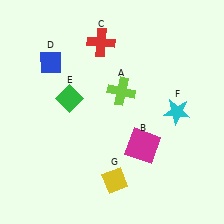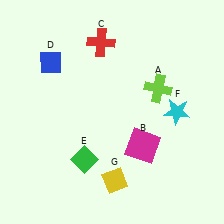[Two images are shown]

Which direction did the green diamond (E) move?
The green diamond (E) moved down.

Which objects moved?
The objects that moved are: the lime cross (A), the green diamond (E).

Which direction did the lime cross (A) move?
The lime cross (A) moved right.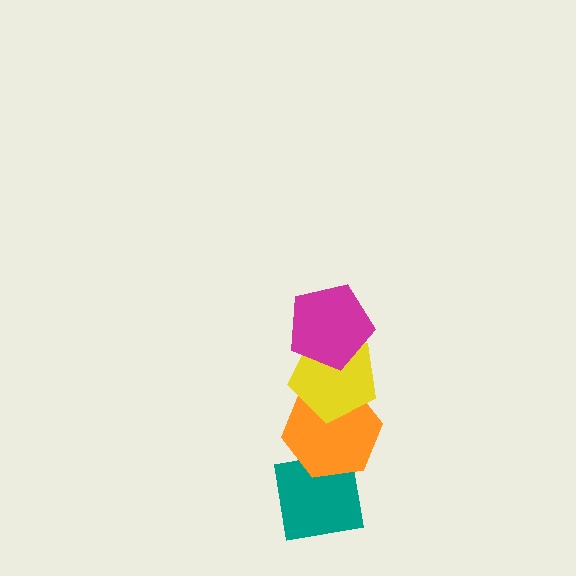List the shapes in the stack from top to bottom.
From top to bottom: the magenta pentagon, the yellow pentagon, the orange hexagon, the teal square.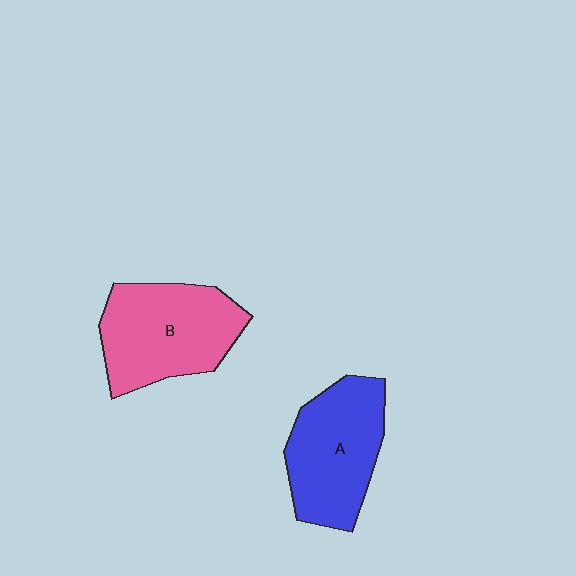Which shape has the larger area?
Shape B (pink).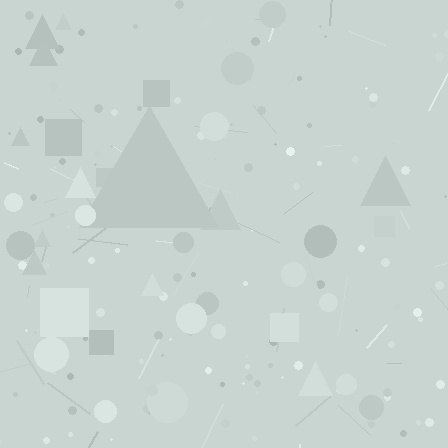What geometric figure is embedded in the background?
A triangle is embedded in the background.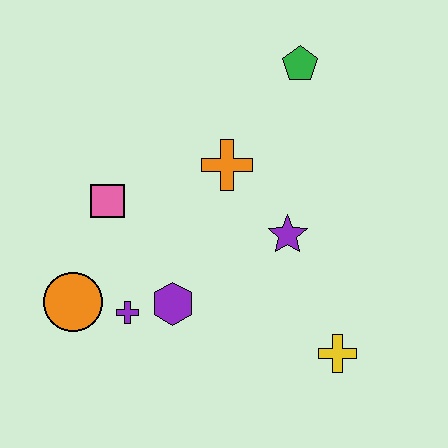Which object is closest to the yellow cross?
The purple star is closest to the yellow cross.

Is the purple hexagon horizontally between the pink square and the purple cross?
No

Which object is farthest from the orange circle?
The green pentagon is farthest from the orange circle.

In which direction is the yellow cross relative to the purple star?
The yellow cross is below the purple star.